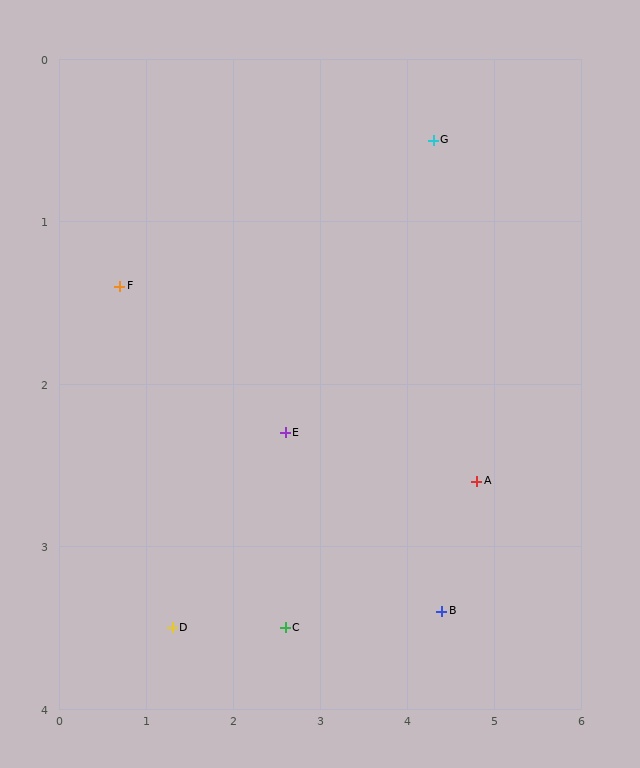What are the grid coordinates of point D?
Point D is at approximately (1.3, 3.5).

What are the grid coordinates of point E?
Point E is at approximately (2.6, 2.3).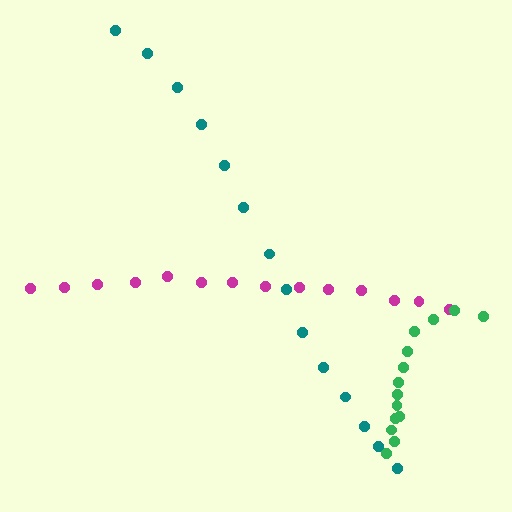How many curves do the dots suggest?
There are 3 distinct paths.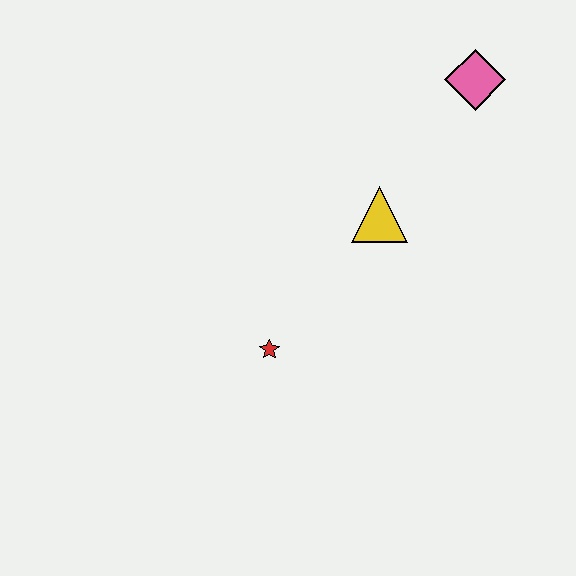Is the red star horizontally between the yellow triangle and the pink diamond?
No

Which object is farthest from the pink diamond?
The red star is farthest from the pink diamond.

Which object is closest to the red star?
The yellow triangle is closest to the red star.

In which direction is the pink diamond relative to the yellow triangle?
The pink diamond is above the yellow triangle.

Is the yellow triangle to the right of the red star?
Yes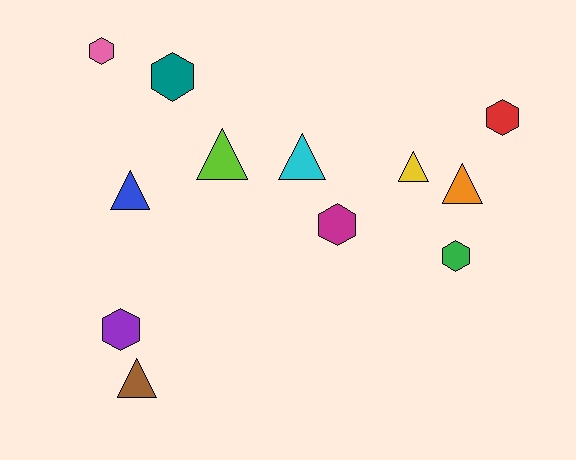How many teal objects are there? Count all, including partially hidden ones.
There is 1 teal object.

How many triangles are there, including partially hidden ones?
There are 6 triangles.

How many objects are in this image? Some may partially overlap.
There are 12 objects.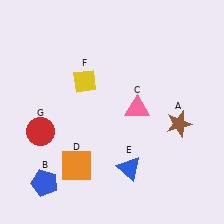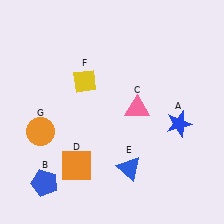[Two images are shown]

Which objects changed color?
A changed from brown to blue. G changed from red to orange.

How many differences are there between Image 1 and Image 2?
There are 2 differences between the two images.